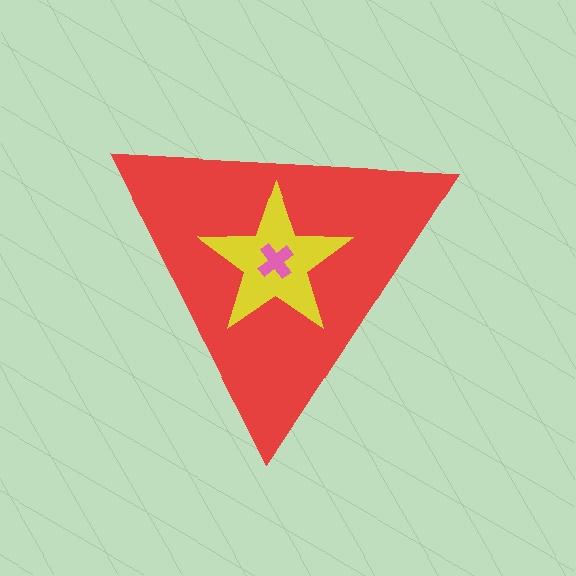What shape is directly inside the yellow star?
The pink cross.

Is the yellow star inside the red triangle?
Yes.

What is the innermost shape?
The pink cross.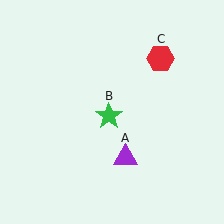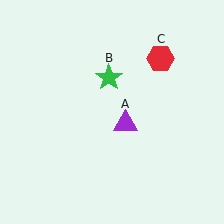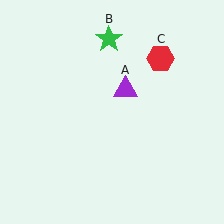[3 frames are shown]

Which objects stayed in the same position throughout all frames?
Red hexagon (object C) remained stationary.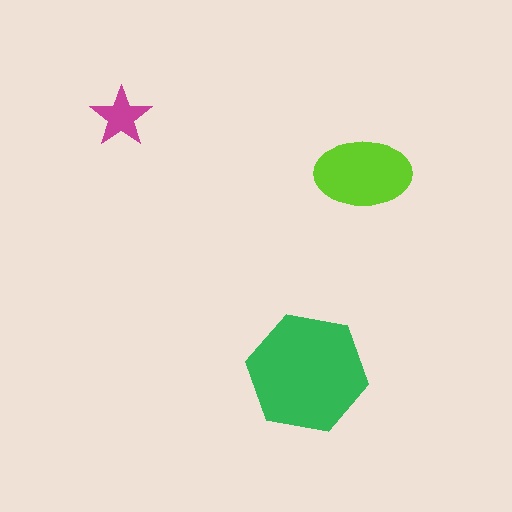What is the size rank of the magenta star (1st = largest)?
3rd.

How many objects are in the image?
There are 3 objects in the image.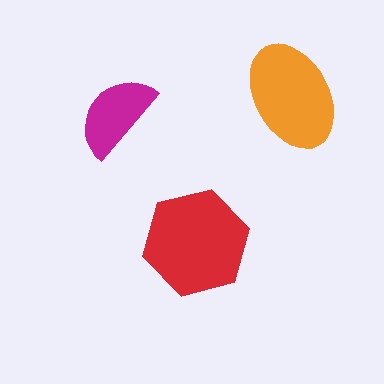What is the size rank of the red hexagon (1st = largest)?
1st.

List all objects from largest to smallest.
The red hexagon, the orange ellipse, the magenta semicircle.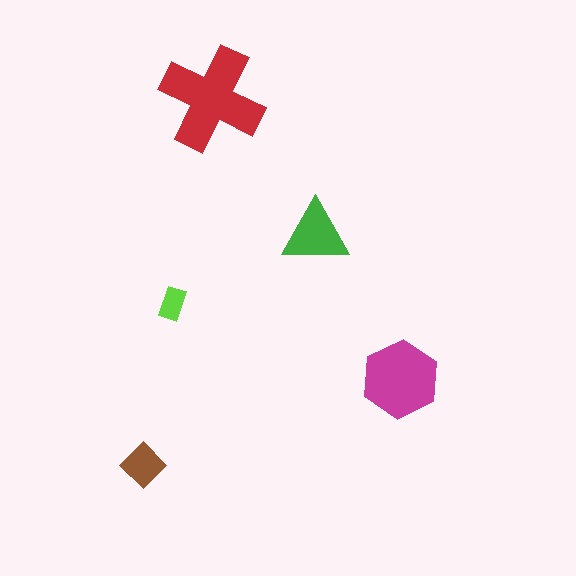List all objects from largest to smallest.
The red cross, the magenta hexagon, the green triangle, the brown diamond, the lime rectangle.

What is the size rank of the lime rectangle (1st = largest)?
5th.